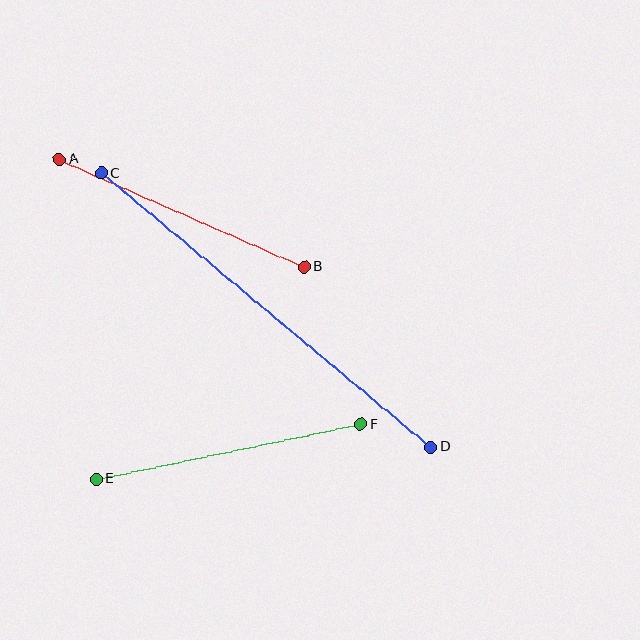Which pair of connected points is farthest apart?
Points C and D are farthest apart.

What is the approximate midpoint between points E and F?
The midpoint is at approximately (229, 452) pixels.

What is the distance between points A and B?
The distance is approximately 268 pixels.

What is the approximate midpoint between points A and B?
The midpoint is at approximately (182, 213) pixels.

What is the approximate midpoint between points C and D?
The midpoint is at approximately (266, 310) pixels.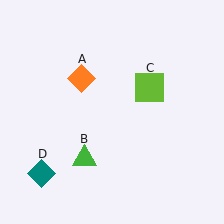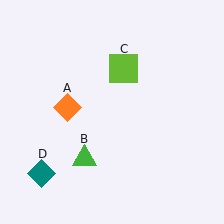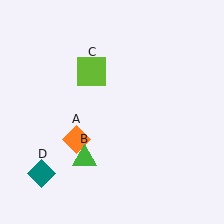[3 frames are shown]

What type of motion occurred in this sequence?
The orange diamond (object A), lime square (object C) rotated counterclockwise around the center of the scene.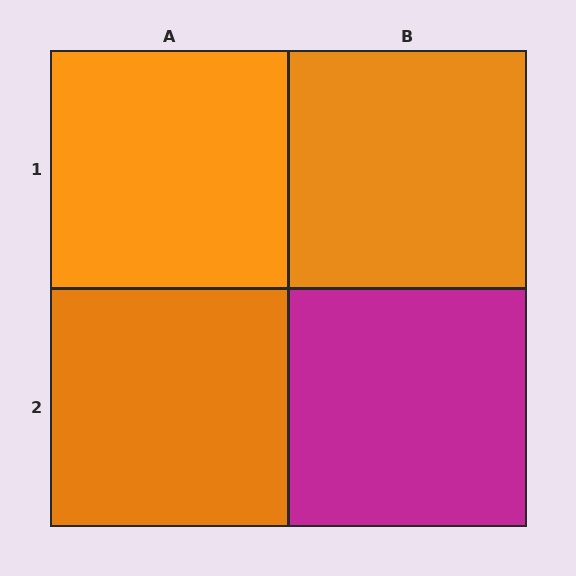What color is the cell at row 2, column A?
Orange.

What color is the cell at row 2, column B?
Magenta.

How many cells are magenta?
1 cell is magenta.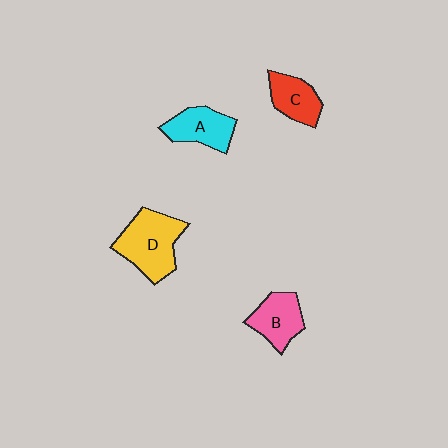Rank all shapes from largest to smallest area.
From largest to smallest: D (yellow), A (cyan), B (pink), C (red).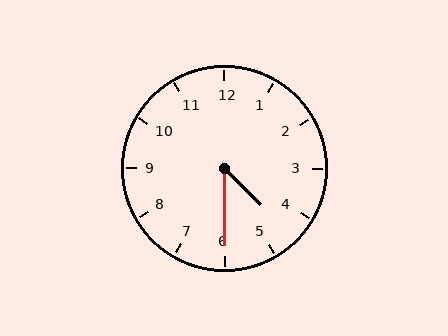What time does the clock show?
4:30.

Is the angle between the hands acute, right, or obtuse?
It is acute.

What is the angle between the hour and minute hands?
Approximately 45 degrees.